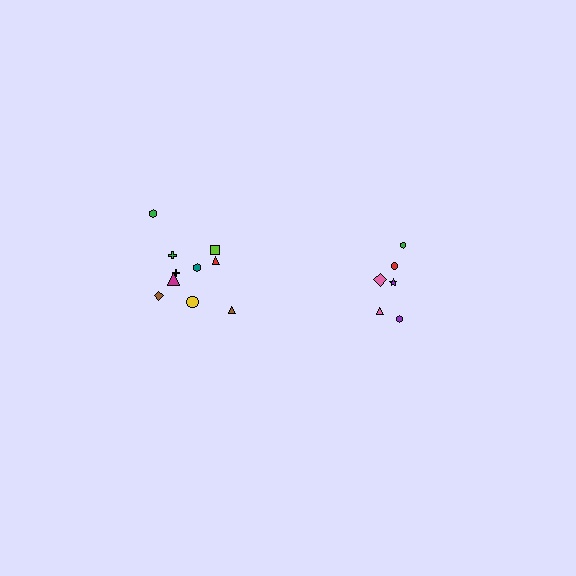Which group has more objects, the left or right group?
The left group.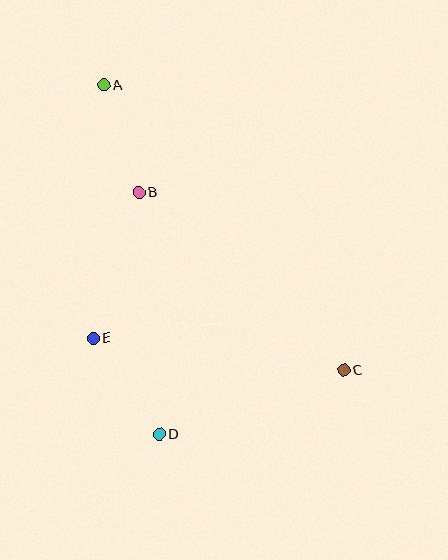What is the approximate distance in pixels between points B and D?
The distance between B and D is approximately 243 pixels.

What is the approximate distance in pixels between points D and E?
The distance between D and E is approximately 116 pixels.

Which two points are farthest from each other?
Points A and C are farthest from each other.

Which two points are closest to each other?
Points A and B are closest to each other.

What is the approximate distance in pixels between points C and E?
The distance between C and E is approximately 252 pixels.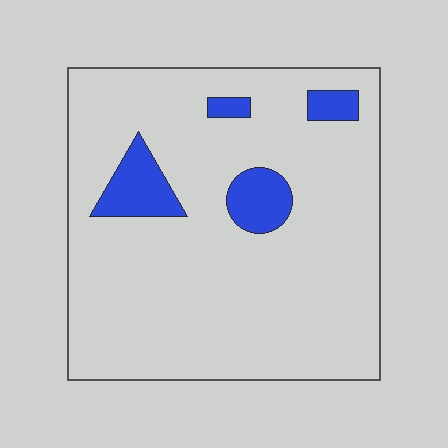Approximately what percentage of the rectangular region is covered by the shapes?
Approximately 10%.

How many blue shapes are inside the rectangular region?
4.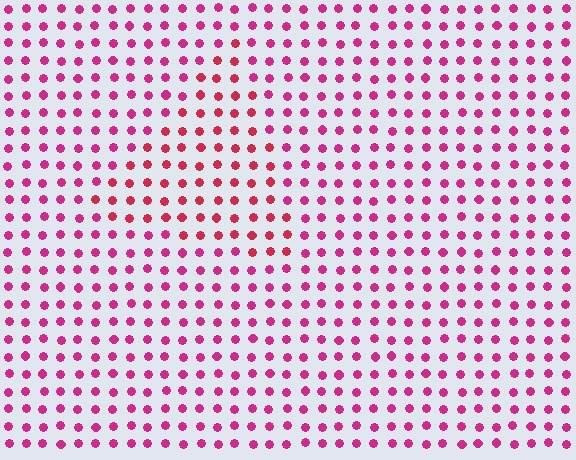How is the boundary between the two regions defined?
The boundary is defined purely by a slight shift in hue (about 24 degrees). Spacing, size, and orientation are identical on both sides.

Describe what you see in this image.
The image is filled with small magenta elements in a uniform arrangement. A triangle-shaped region is visible where the elements are tinted to a slightly different hue, forming a subtle color boundary.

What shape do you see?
I see a triangle.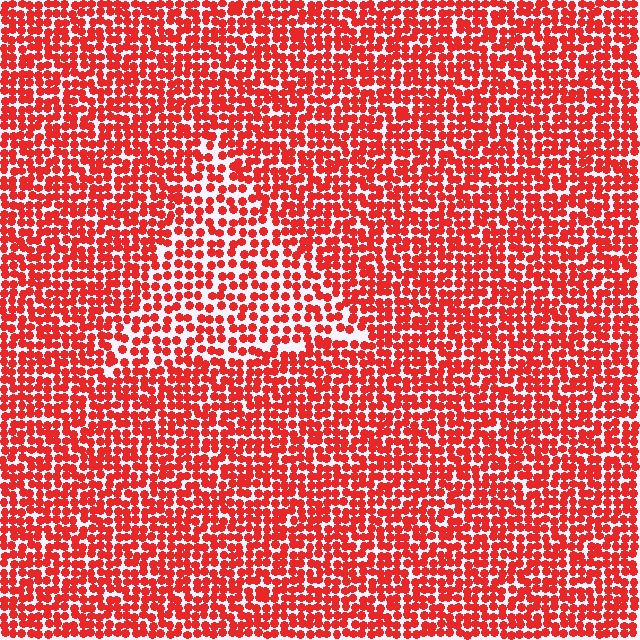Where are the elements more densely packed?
The elements are more densely packed outside the triangle boundary.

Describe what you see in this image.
The image contains small red elements arranged at two different densities. A triangle-shaped region is visible where the elements are less densely packed than the surrounding area.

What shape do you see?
I see a triangle.